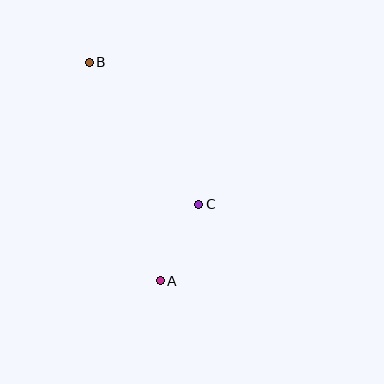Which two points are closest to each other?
Points A and C are closest to each other.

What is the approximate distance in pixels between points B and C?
The distance between B and C is approximately 179 pixels.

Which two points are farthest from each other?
Points A and B are farthest from each other.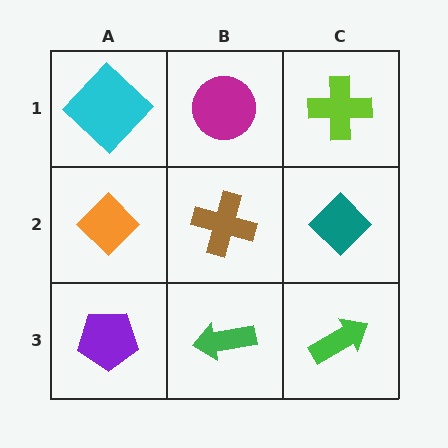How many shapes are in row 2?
3 shapes.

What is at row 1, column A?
A cyan diamond.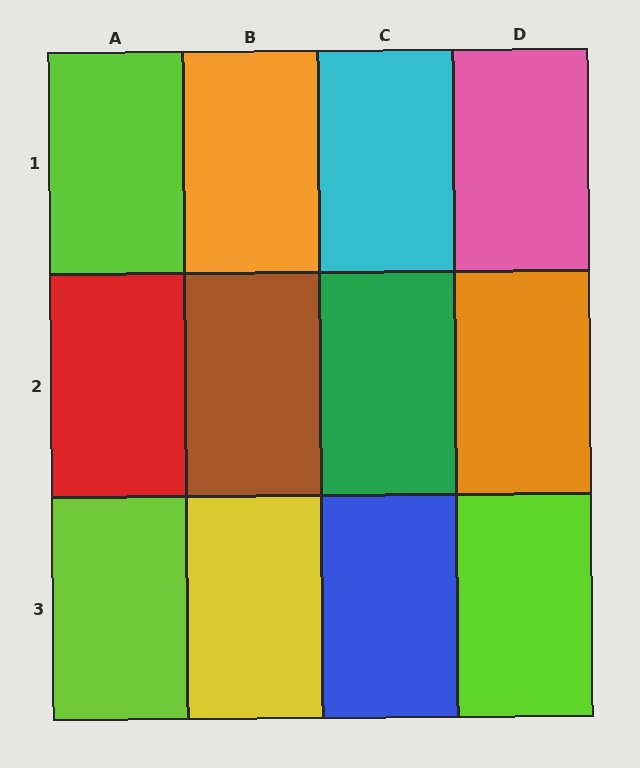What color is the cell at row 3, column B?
Yellow.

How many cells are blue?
1 cell is blue.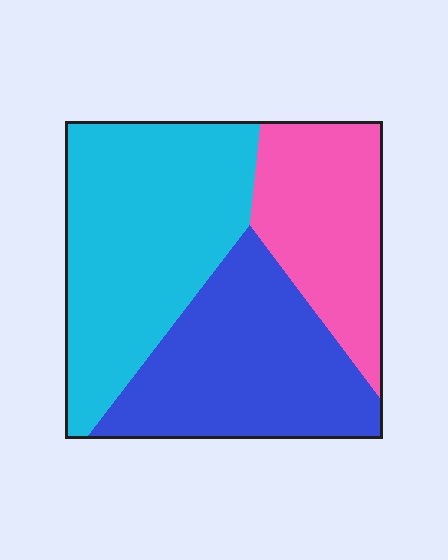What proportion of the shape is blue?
Blue takes up about one third (1/3) of the shape.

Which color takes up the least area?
Pink, at roughly 25%.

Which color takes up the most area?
Cyan, at roughly 40%.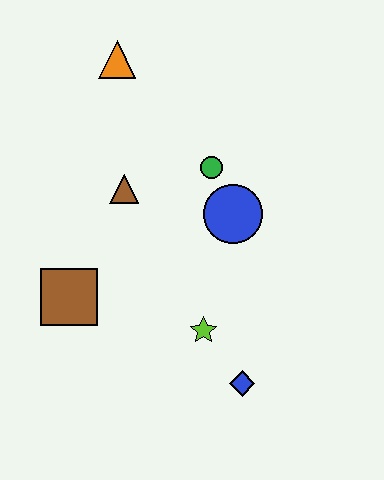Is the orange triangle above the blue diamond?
Yes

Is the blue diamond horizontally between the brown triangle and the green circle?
No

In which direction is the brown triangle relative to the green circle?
The brown triangle is to the left of the green circle.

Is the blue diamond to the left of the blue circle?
No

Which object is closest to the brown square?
The brown triangle is closest to the brown square.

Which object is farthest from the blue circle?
The orange triangle is farthest from the blue circle.